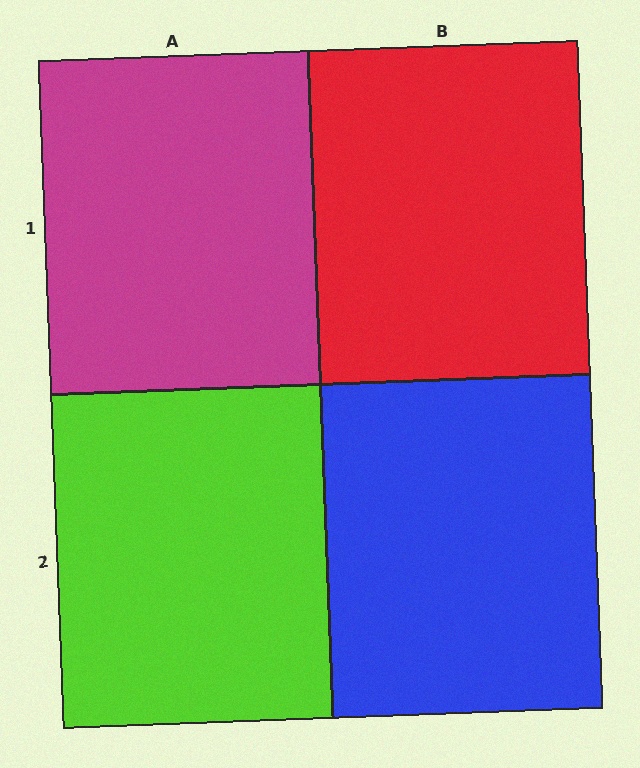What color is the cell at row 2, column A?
Lime.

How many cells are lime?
1 cell is lime.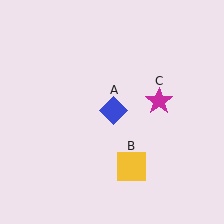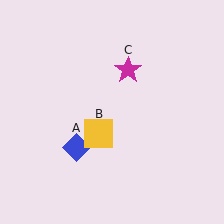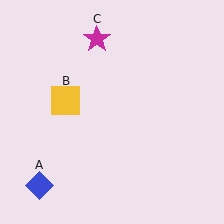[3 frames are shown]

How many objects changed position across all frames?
3 objects changed position: blue diamond (object A), yellow square (object B), magenta star (object C).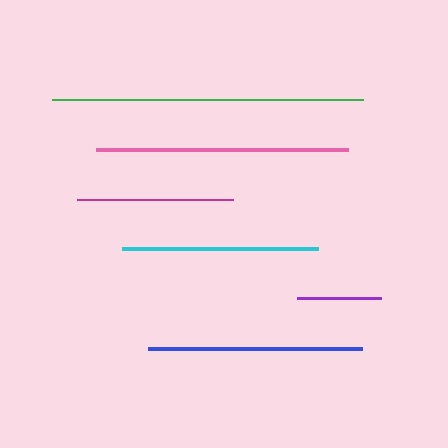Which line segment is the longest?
The green line is the longest at approximately 311 pixels.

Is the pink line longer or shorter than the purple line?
The pink line is longer than the purple line.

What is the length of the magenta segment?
The magenta segment is approximately 156 pixels long.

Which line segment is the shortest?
The purple line is the shortest at approximately 84 pixels.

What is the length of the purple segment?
The purple segment is approximately 84 pixels long.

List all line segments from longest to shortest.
From longest to shortest: green, pink, blue, cyan, magenta, purple.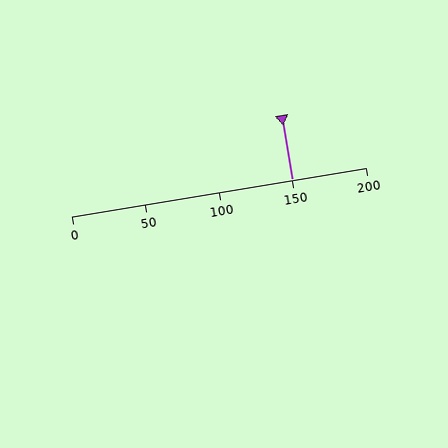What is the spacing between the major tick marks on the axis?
The major ticks are spaced 50 apart.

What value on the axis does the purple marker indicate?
The marker indicates approximately 150.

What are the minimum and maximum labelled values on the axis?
The axis runs from 0 to 200.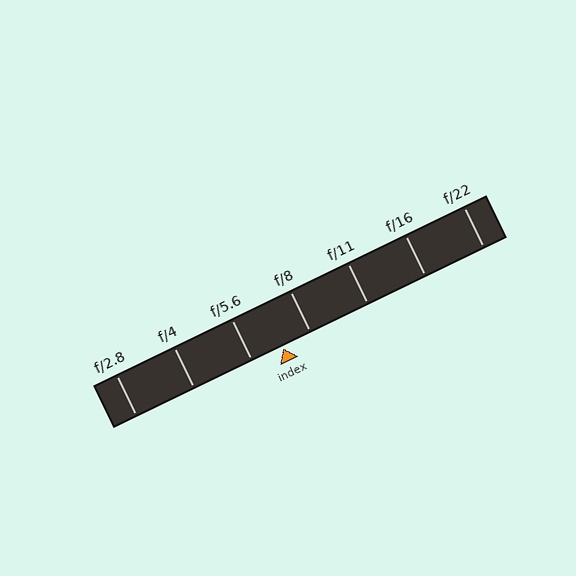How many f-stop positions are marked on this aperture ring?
There are 7 f-stop positions marked.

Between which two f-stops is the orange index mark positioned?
The index mark is between f/5.6 and f/8.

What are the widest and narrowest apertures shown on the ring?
The widest aperture shown is f/2.8 and the narrowest is f/22.